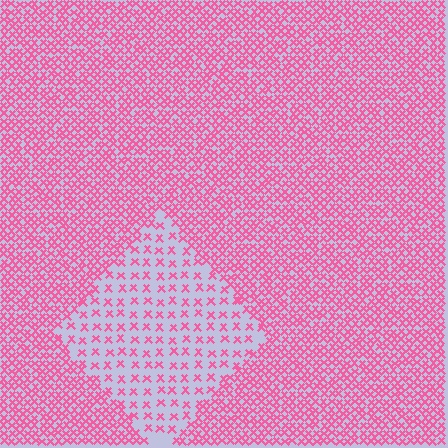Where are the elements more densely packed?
The elements are more densely packed outside the diamond boundary.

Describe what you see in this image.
The image contains small pink elements arranged at two different densities. A diamond-shaped region is visible where the elements are less densely packed than the surrounding area.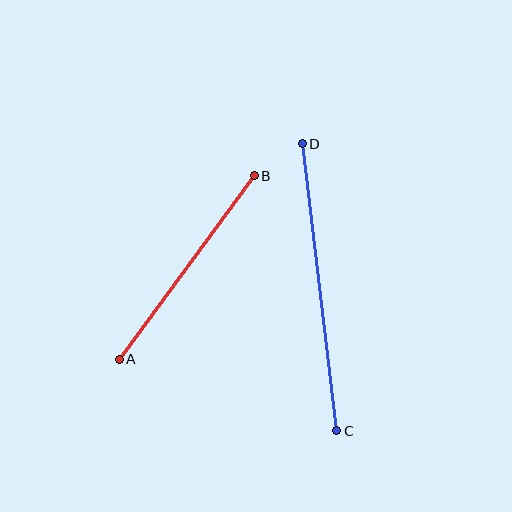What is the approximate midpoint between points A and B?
The midpoint is at approximately (187, 267) pixels.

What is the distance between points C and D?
The distance is approximately 289 pixels.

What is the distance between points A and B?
The distance is approximately 227 pixels.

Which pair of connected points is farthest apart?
Points C and D are farthest apart.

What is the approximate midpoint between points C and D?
The midpoint is at approximately (320, 287) pixels.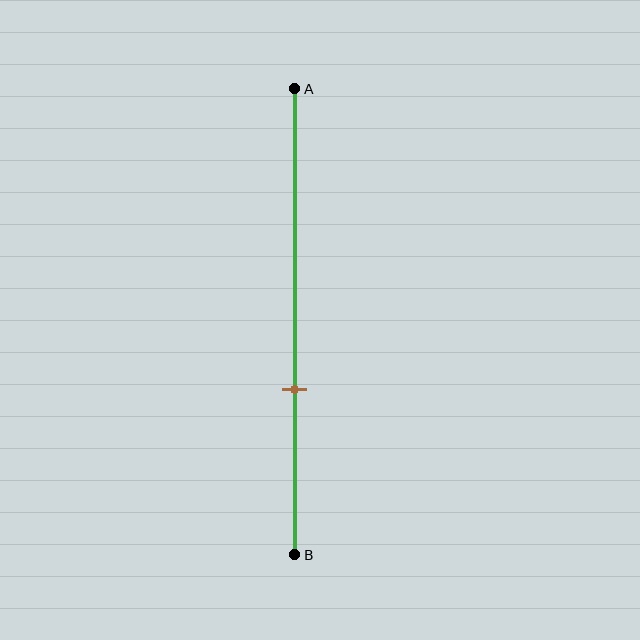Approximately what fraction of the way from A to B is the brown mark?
The brown mark is approximately 65% of the way from A to B.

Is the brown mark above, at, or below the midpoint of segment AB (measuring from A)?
The brown mark is below the midpoint of segment AB.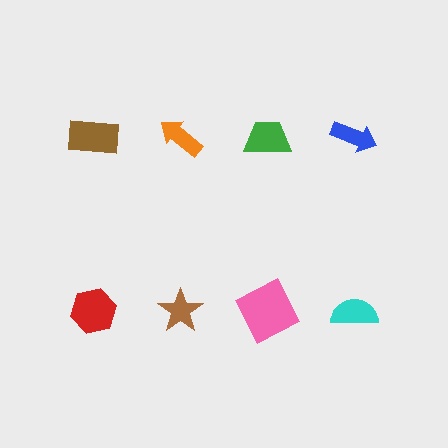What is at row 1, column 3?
A green trapezoid.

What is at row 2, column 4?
A cyan semicircle.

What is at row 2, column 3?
A pink square.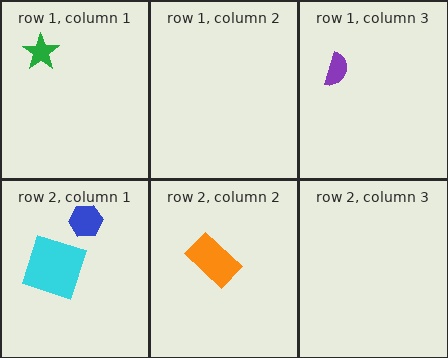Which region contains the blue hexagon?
The row 2, column 1 region.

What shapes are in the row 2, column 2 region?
The orange rectangle.